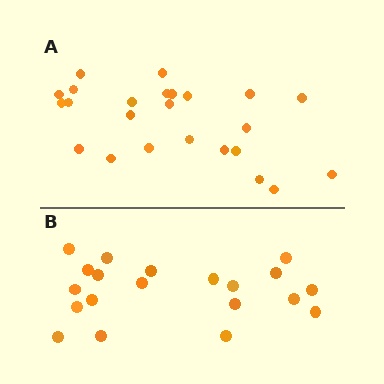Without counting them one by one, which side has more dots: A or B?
Region A (the top region) has more dots.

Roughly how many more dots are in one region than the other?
Region A has about 4 more dots than region B.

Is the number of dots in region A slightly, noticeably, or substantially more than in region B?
Region A has only slightly more — the two regions are fairly close. The ratio is roughly 1.2 to 1.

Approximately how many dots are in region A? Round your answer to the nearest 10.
About 20 dots. (The exact count is 24, which rounds to 20.)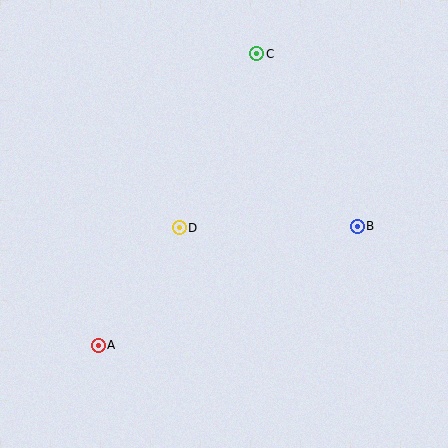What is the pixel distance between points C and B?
The distance between C and B is 200 pixels.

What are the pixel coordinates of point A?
Point A is at (98, 345).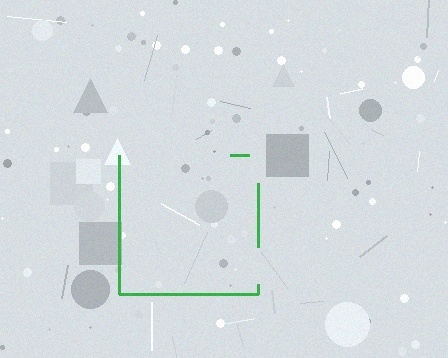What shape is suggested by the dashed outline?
The dashed outline suggests a square.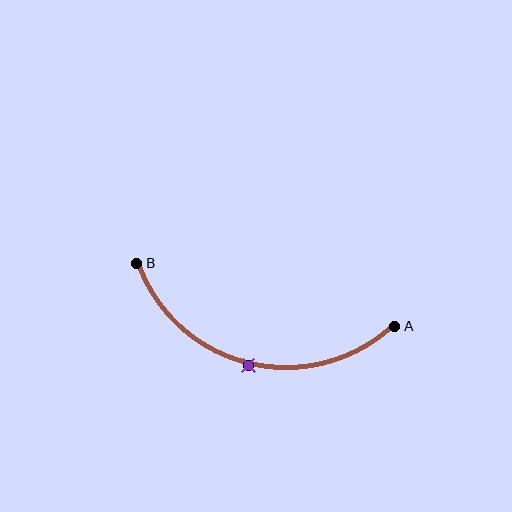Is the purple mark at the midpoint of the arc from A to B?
Yes. The purple mark lies on the arc at equal arc-length from both A and B — it is the arc midpoint.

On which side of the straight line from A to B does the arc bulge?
The arc bulges below the straight line connecting A and B.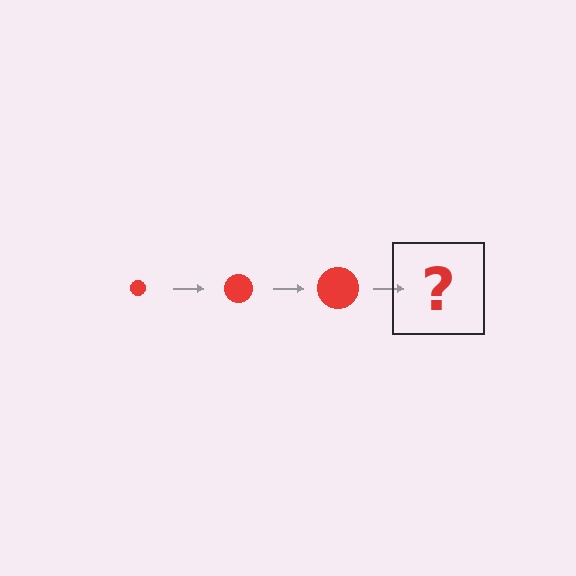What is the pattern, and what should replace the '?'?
The pattern is that the circle gets progressively larger each step. The '?' should be a red circle, larger than the previous one.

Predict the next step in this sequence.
The next step is a red circle, larger than the previous one.